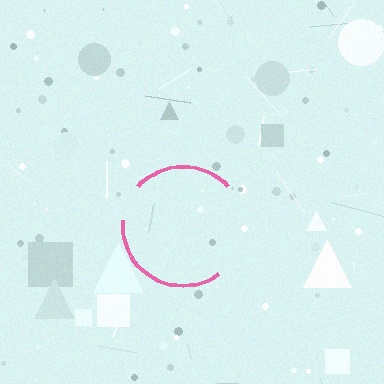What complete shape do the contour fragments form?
The contour fragments form a circle.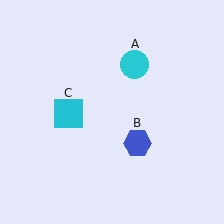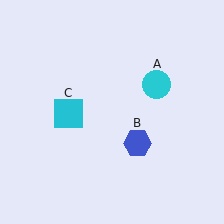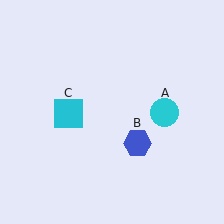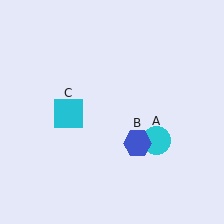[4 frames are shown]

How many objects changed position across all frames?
1 object changed position: cyan circle (object A).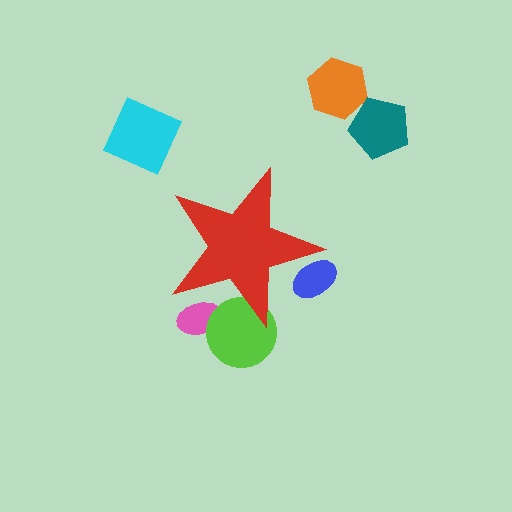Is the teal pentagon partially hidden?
No, the teal pentagon is fully visible.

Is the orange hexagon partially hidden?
No, the orange hexagon is fully visible.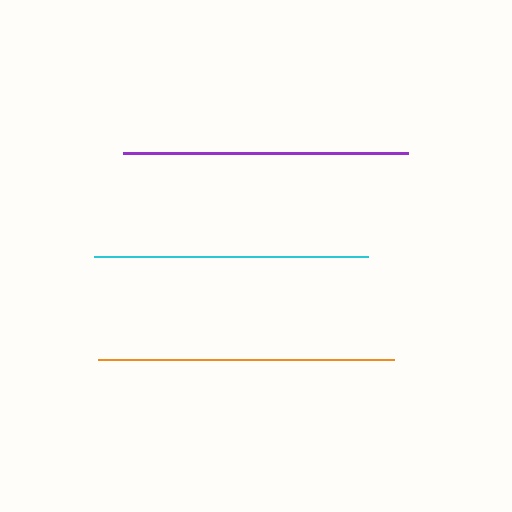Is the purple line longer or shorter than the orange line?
The orange line is longer than the purple line.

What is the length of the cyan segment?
The cyan segment is approximately 274 pixels long.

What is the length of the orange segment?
The orange segment is approximately 296 pixels long.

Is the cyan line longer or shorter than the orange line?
The orange line is longer than the cyan line.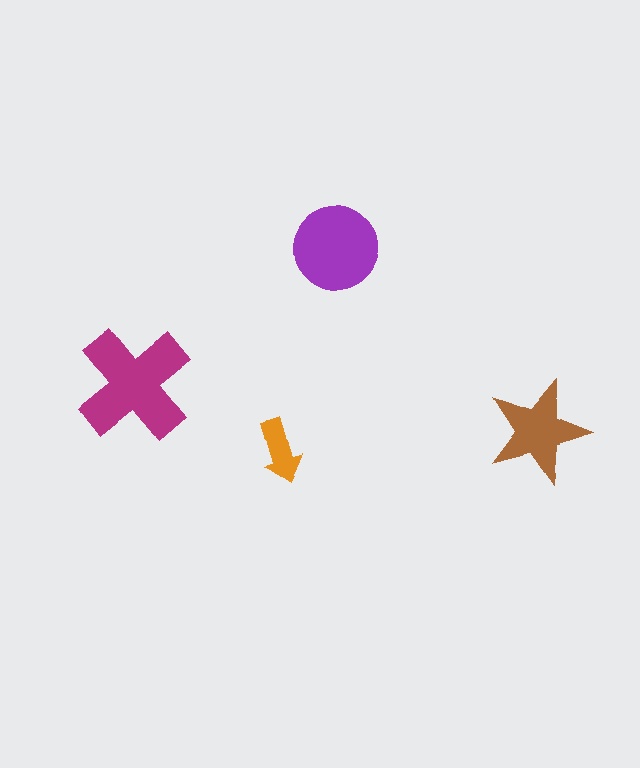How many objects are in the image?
There are 4 objects in the image.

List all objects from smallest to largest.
The orange arrow, the brown star, the purple circle, the magenta cross.